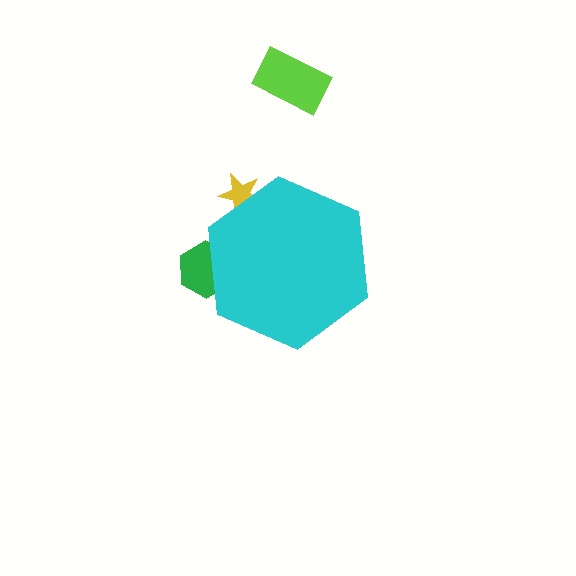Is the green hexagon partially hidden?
Yes, the green hexagon is partially hidden behind the cyan hexagon.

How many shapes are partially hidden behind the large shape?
2 shapes are partially hidden.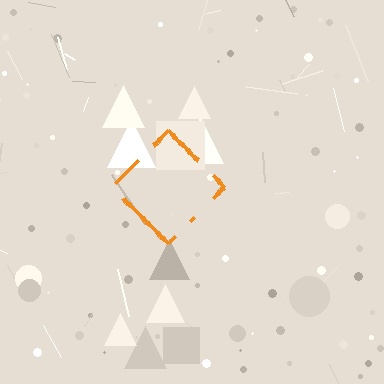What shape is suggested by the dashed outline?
The dashed outline suggests a diamond.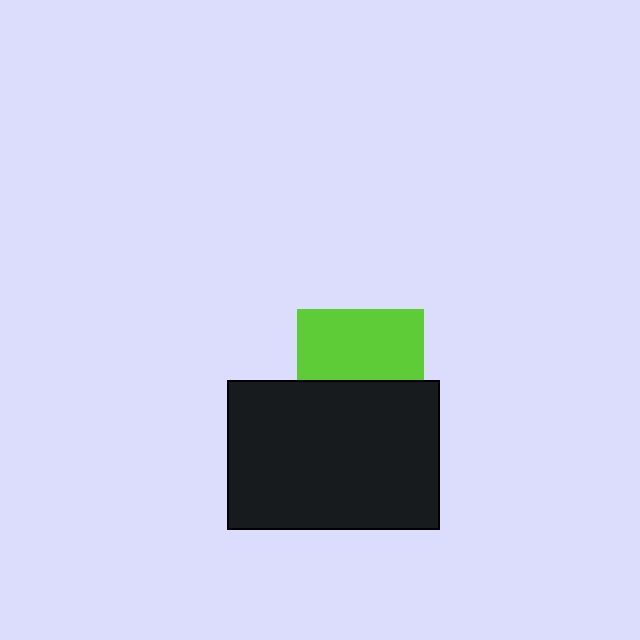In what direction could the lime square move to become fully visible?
The lime square could move up. That would shift it out from behind the black rectangle entirely.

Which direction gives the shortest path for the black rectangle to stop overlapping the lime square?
Moving down gives the shortest separation.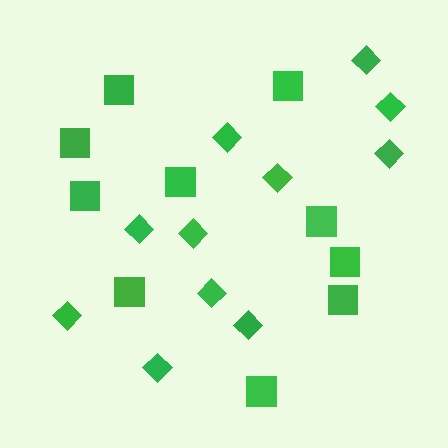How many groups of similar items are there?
There are 2 groups: one group of squares (10) and one group of diamonds (11).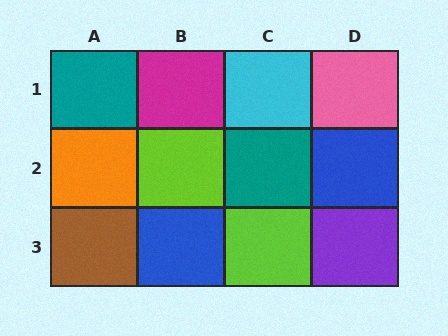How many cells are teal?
2 cells are teal.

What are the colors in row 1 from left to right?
Teal, magenta, cyan, pink.